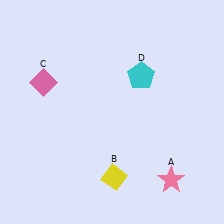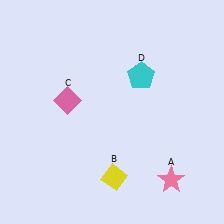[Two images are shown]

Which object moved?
The pink diamond (C) moved right.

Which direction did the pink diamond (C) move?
The pink diamond (C) moved right.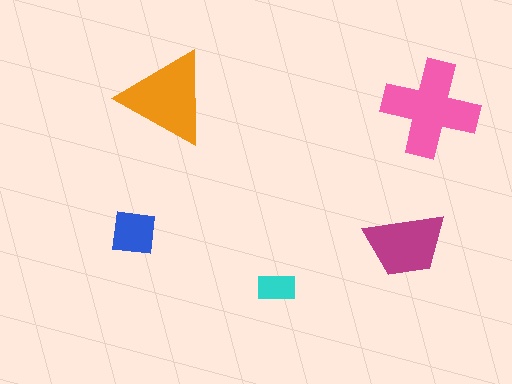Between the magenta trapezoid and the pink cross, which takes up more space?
The pink cross.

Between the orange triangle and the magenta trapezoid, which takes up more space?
The orange triangle.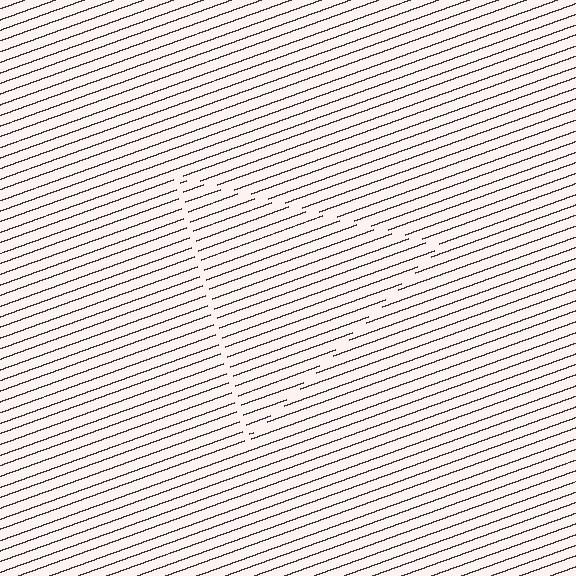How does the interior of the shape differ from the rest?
The interior of the shape contains the same grating, shifted by half a period — the contour is defined by the phase discontinuity where line-ends from the inner and outer gratings abut.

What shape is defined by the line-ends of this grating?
An illusory triangle. The interior of the shape contains the same grating, shifted by half a period — the contour is defined by the phase discontinuity where line-ends from the inner and outer gratings abut.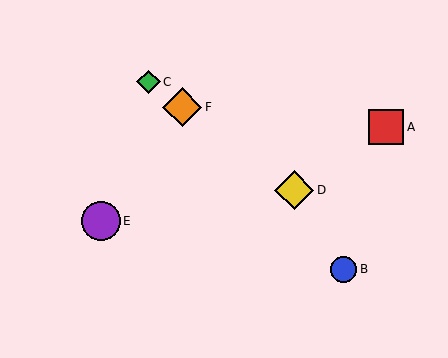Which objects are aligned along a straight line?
Objects C, D, F are aligned along a straight line.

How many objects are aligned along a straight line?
3 objects (C, D, F) are aligned along a straight line.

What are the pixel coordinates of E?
Object E is at (101, 221).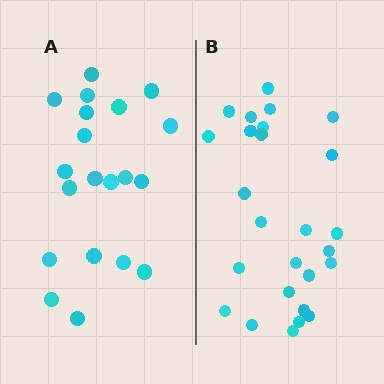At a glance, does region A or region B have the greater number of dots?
Region B (the right region) has more dots.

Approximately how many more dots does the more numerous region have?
Region B has about 6 more dots than region A.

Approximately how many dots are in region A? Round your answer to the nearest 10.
About 20 dots.